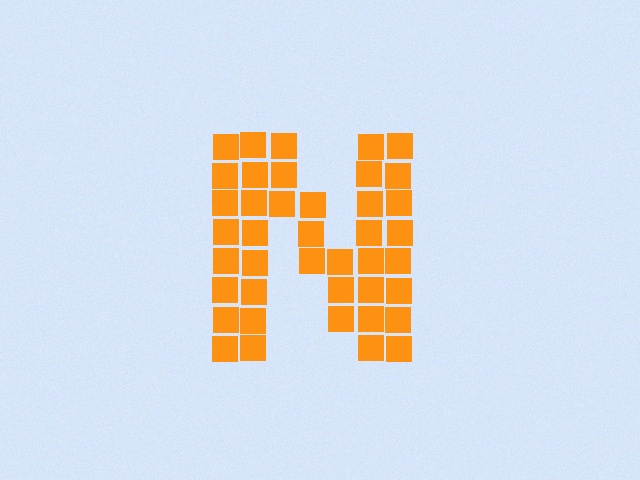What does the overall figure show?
The overall figure shows the letter N.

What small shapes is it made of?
It is made of small squares.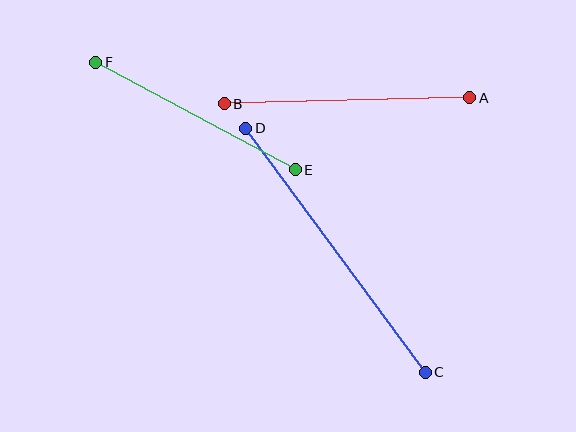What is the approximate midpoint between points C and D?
The midpoint is at approximately (336, 250) pixels.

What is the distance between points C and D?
The distance is approximately 303 pixels.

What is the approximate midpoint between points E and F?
The midpoint is at approximately (195, 116) pixels.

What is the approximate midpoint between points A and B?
The midpoint is at approximately (347, 101) pixels.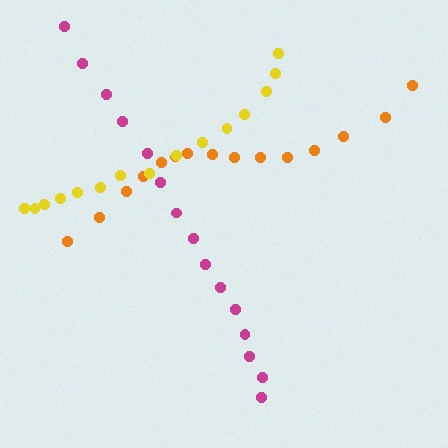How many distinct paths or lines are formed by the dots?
There are 3 distinct paths.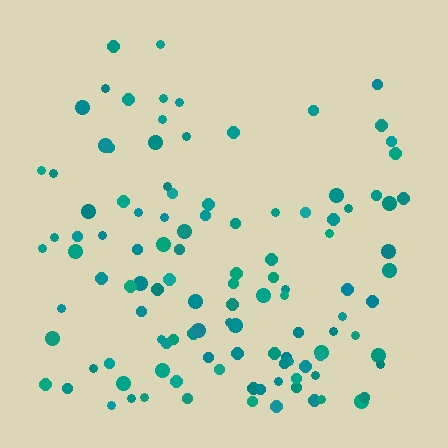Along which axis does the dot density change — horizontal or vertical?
Vertical.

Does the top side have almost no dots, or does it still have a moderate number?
Still a moderate number, just noticeably fewer than the bottom.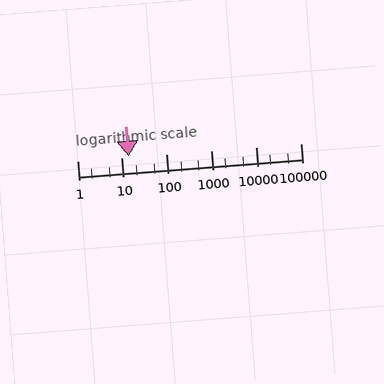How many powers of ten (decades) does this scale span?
The scale spans 5 decades, from 1 to 100000.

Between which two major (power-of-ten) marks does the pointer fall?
The pointer is between 10 and 100.